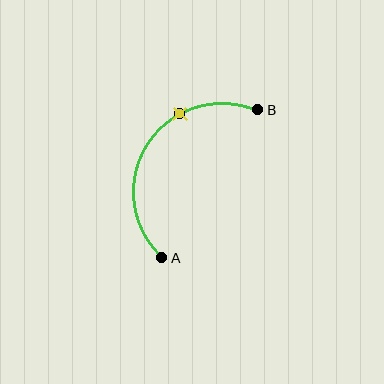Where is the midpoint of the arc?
The arc midpoint is the point on the curve farthest from the straight line joining A and B. It sits to the left of that line.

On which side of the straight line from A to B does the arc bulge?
The arc bulges to the left of the straight line connecting A and B.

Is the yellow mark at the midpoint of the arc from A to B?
No. The yellow mark lies on the arc but is closer to endpoint B. The arc midpoint would be at the point on the curve equidistant along the arc from both A and B.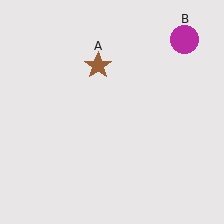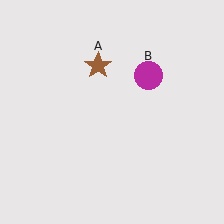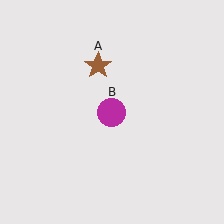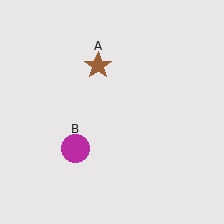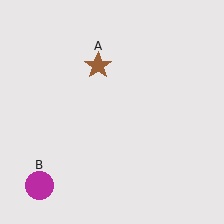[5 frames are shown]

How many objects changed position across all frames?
1 object changed position: magenta circle (object B).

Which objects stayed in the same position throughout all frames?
Brown star (object A) remained stationary.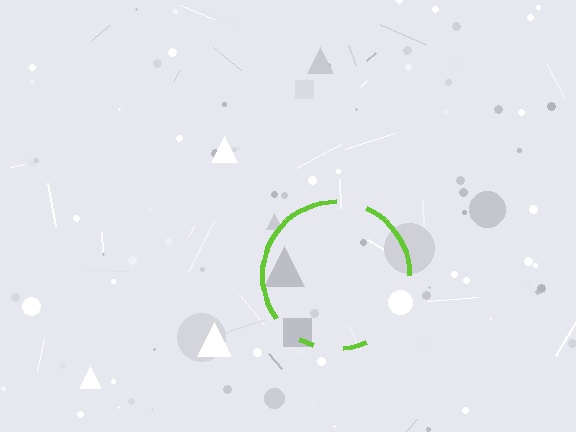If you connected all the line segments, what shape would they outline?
They would outline a circle.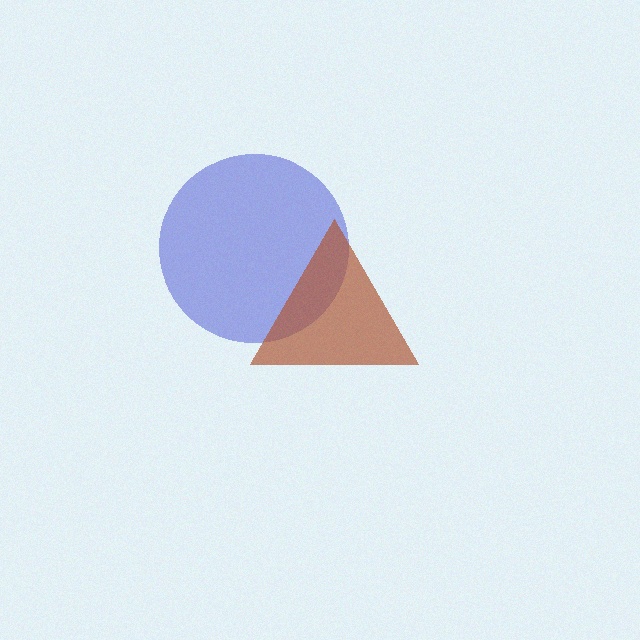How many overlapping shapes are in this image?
There are 2 overlapping shapes in the image.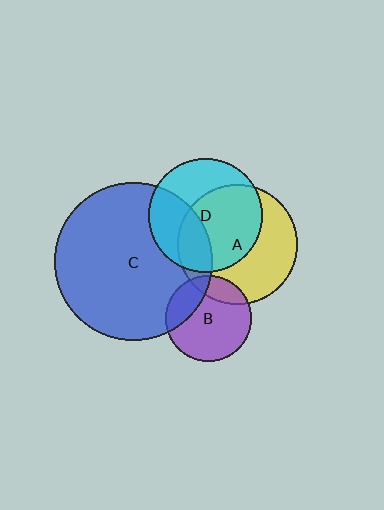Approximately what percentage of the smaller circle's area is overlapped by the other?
Approximately 20%.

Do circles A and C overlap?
Yes.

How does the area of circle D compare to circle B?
Approximately 1.8 times.